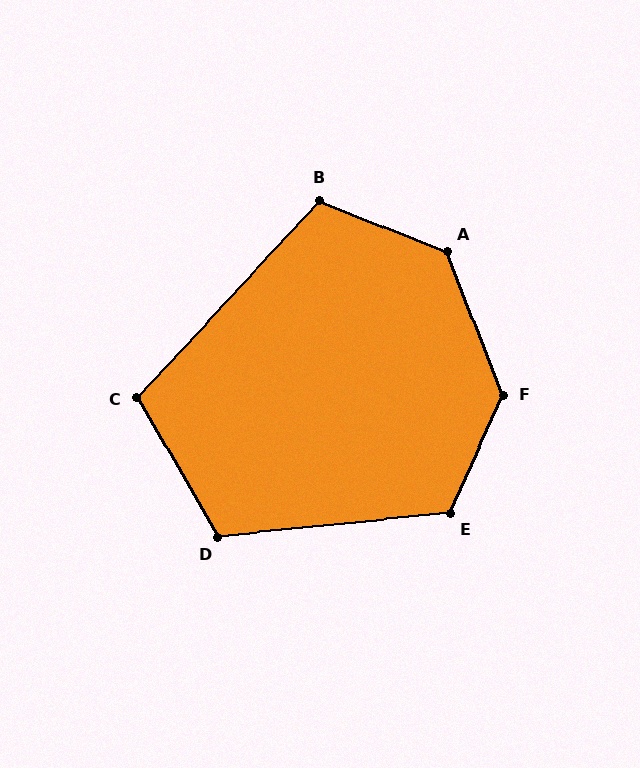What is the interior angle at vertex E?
Approximately 120 degrees (obtuse).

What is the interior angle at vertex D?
Approximately 115 degrees (obtuse).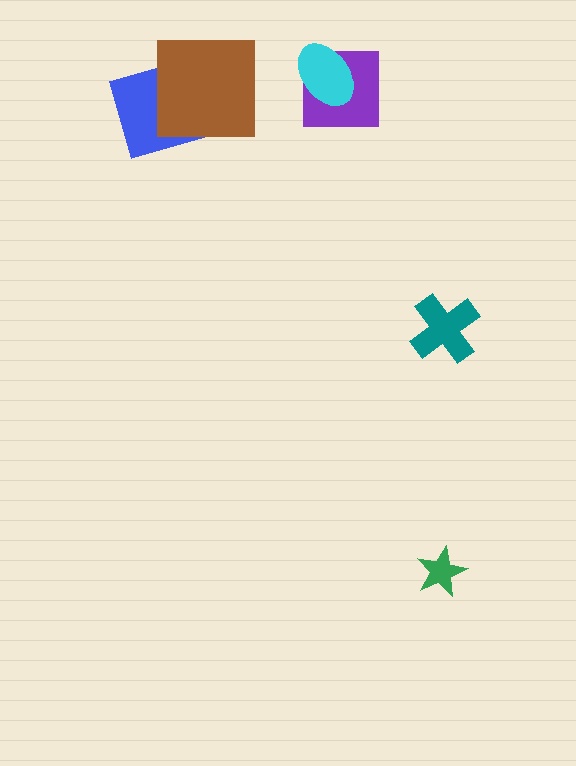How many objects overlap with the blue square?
1 object overlaps with the blue square.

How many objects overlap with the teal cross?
0 objects overlap with the teal cross.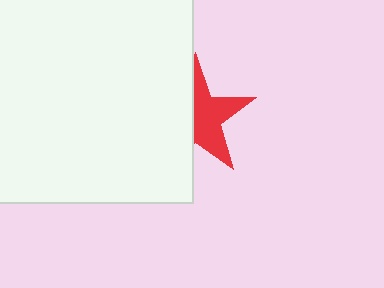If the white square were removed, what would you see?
You would see the complete red star.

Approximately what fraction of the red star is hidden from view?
Roughly 46% of the red star is hidden behind the white square.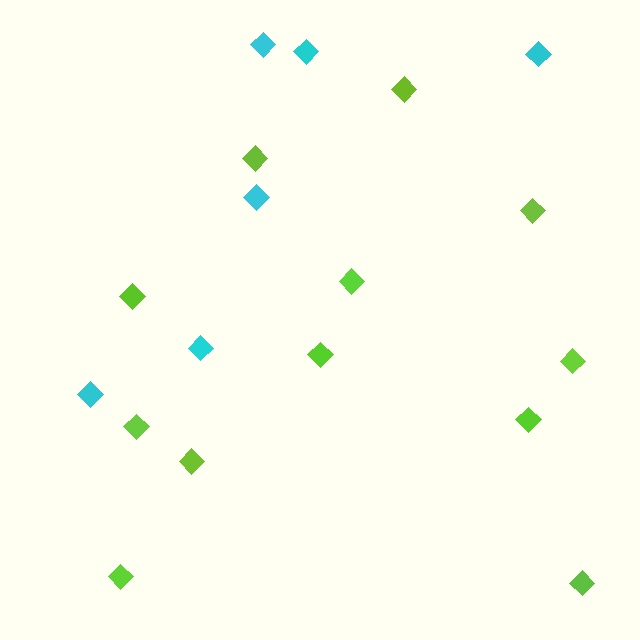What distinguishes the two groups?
There are 2 groups: one group of cyan diamonds (6) and one group of lime diamonds (12).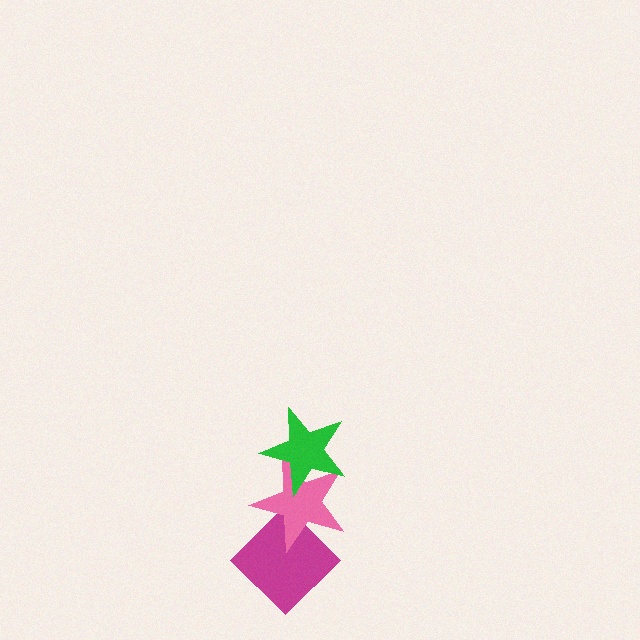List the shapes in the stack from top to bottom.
From top to bottom: the green star, the pink star, the magenta diamond.